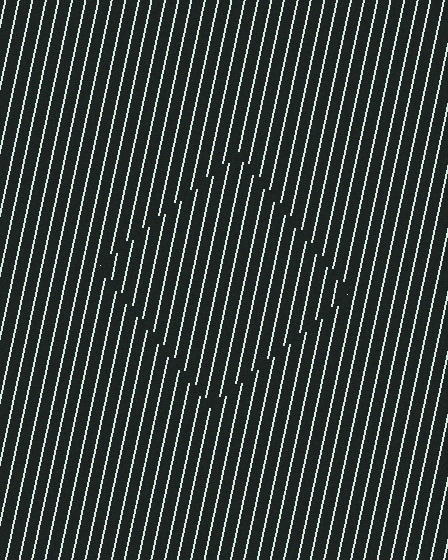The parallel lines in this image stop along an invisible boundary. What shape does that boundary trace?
An illusory square. The interior of the shape contains the same grating, shifted by half a period — the contour is defined by the phase discontinuity where line-ends from the inner and outer gratings abut.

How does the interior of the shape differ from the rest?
The interior of the shape contains the same grating, shifted by half a period — the contour is defined by the phase discontinuity where line-ends from the inner and outer gratings abut.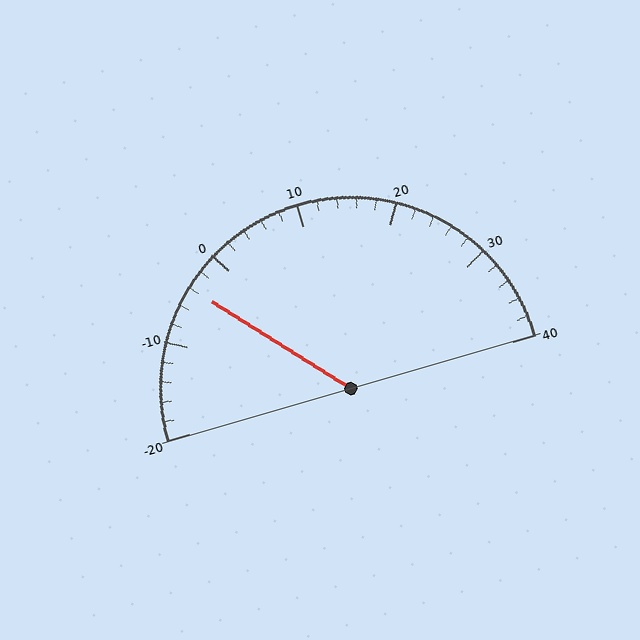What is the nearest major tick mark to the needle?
The nearest major tick mark is 0.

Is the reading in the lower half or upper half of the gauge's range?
The reading is in the lower half of the range (-20 to 40).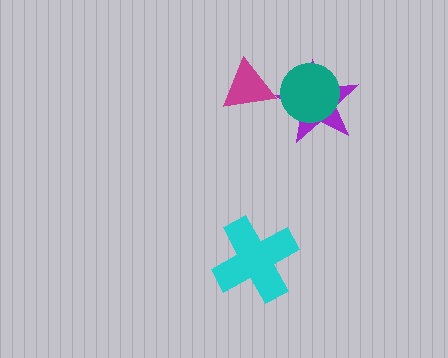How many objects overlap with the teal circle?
1 object overlaps with the teal circle.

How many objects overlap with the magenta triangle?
0 objects overlap with the magenta triangle.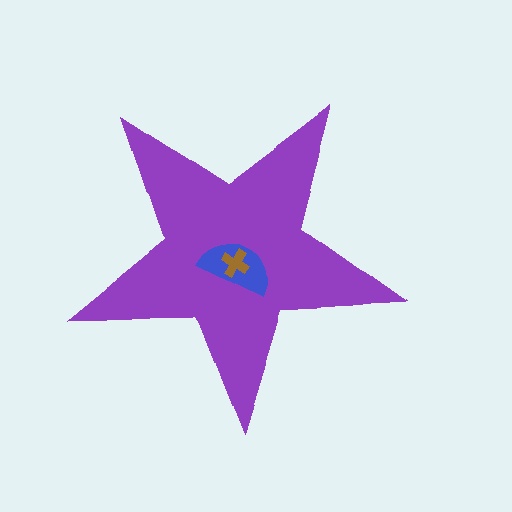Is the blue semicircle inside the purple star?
Yes.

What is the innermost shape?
The brown cross.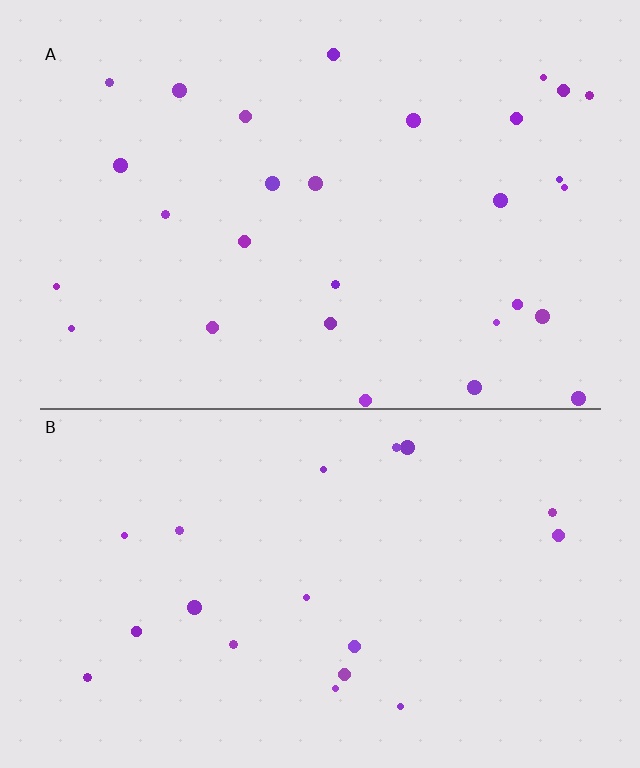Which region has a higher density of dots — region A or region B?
A (the top).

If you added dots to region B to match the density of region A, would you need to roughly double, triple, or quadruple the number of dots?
Approximately double.